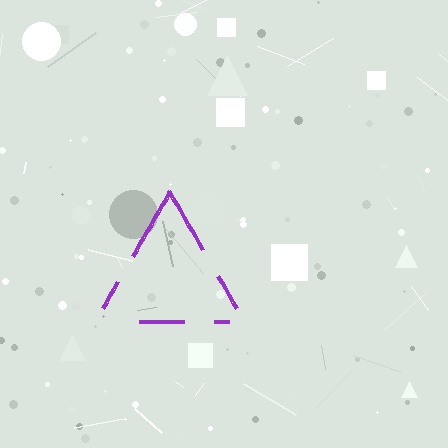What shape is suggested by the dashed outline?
The dashed outline suggests a triangle.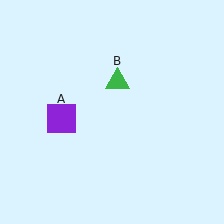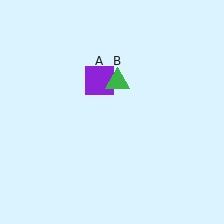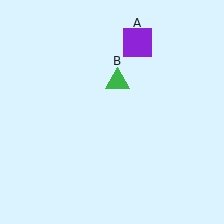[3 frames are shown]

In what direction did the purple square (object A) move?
The purple square (object A) moved up and to the right.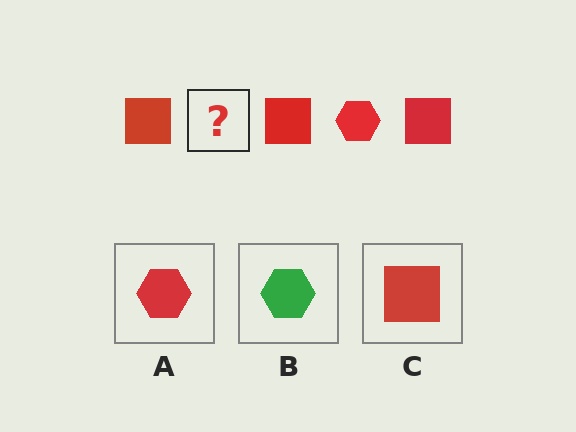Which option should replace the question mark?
Option A.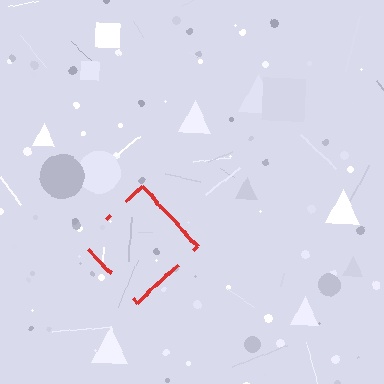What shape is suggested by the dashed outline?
The dashed outline suggests a diamond.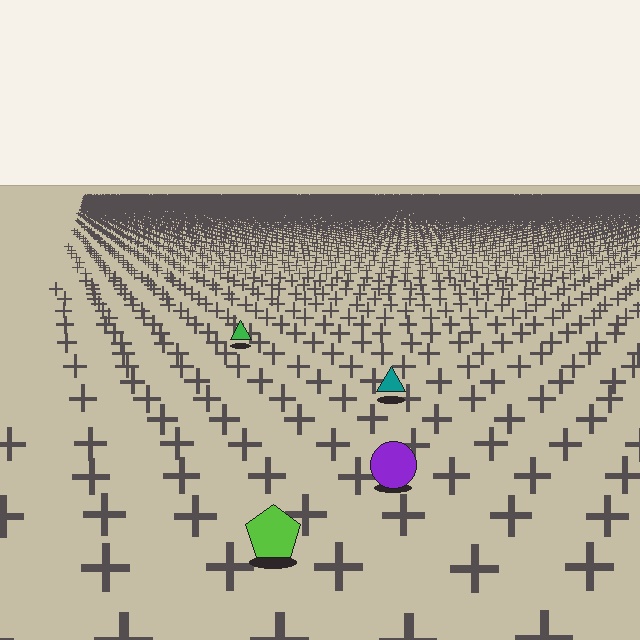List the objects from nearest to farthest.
From nearest to farthest: the lime pentagon, the purple circle, the teal triangle, the green triangle.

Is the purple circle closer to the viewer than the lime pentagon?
No. The lime pentagon is closer — you can tell from the texture gradient: the ground texture is coarser near it.